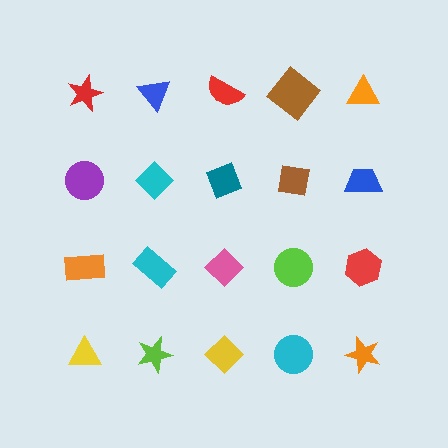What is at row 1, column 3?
A red semicircle.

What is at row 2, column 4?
A brown square.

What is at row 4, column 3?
A yellow diamond.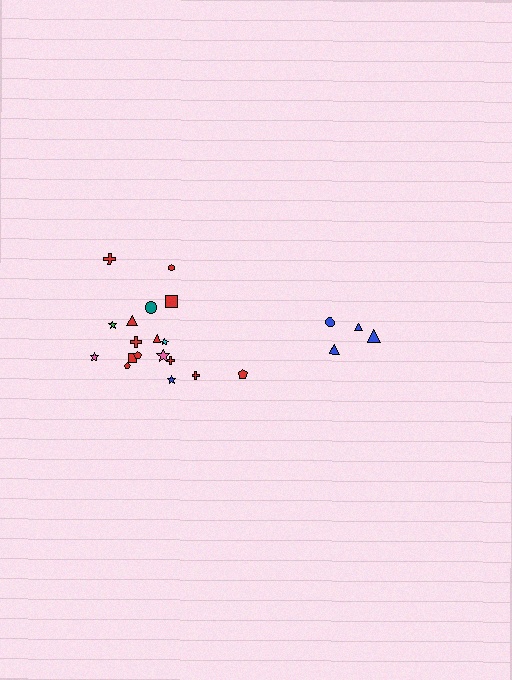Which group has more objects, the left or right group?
The left group.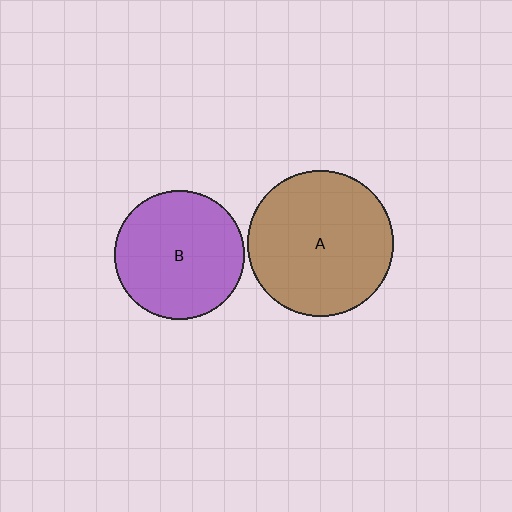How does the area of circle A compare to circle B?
Approximately 1.3 times.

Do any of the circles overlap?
No, none of the circles overlap.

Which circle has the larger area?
Circle A (brown).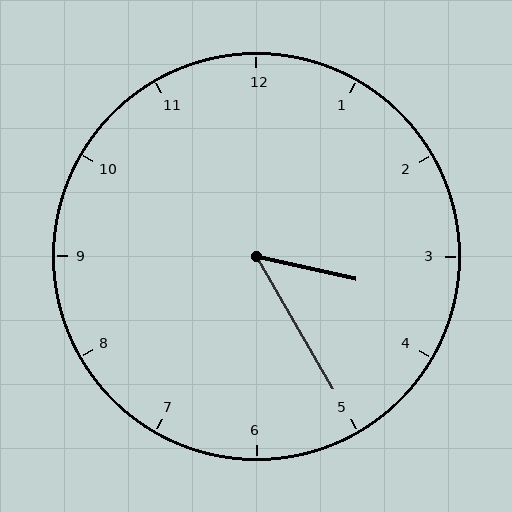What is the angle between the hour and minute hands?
Approximately 48 degrees.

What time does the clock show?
3:25.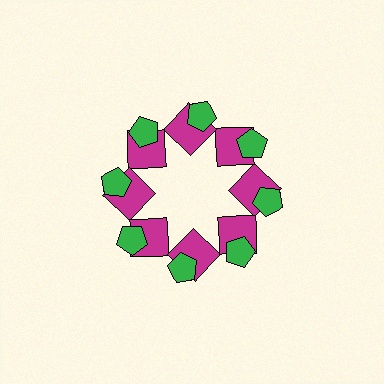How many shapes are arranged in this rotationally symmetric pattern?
There are 16 shapes, arranged in 8 groups of 2.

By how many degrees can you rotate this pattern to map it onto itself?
The pattern maps onto itself every 45 degrees of rotation.